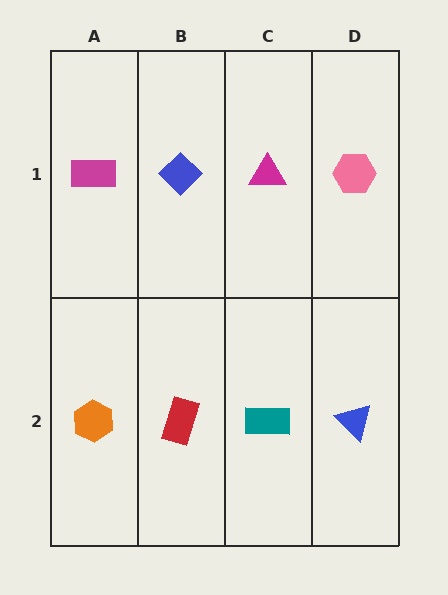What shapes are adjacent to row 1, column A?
An orange hexagon (row 2, column A), a blue diamond (row 1, column B).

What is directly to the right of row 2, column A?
A red rectangle.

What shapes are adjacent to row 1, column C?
A teal rectangle (row 2, column C), a blue diamond (row 1, column B), a pink hexagon (row 1, column D).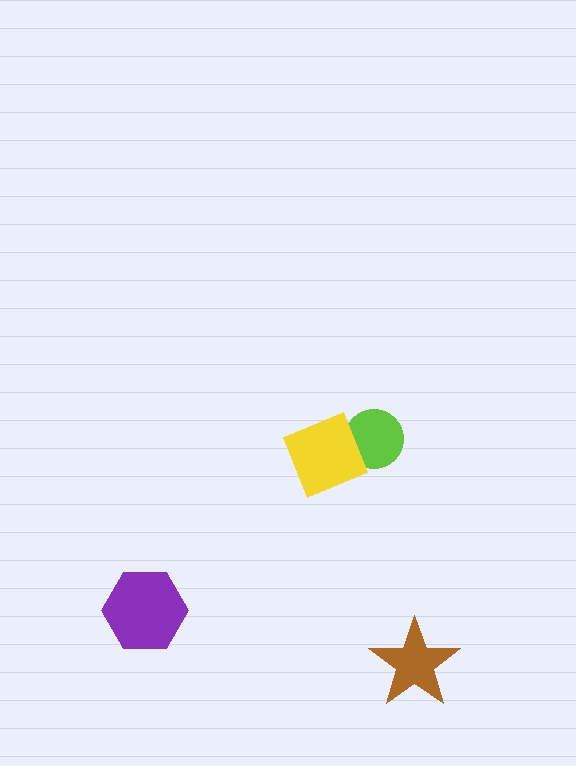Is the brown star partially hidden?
No, no other shape covers it.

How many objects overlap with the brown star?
0 objects overlap with the brown star.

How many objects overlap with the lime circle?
1 object overlaps with the lime circle.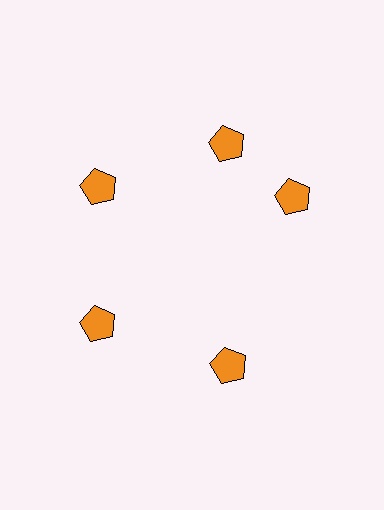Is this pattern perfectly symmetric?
No. The 5 orange pentagons are arranged in a ring, but one element near the 3 o'clock position is rotated out of alignment along the ring, breaking the 5-fold rotational symmetry.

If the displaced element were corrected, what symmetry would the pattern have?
It would have 5-fold rotational symmetry — the pattern would map onto itself every 72 degrees.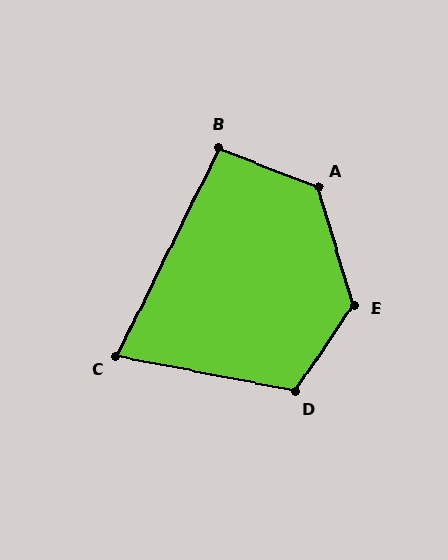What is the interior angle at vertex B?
Approximately 95 degrees (approximately right).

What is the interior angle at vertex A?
Approximately 128 degrees (obtuse).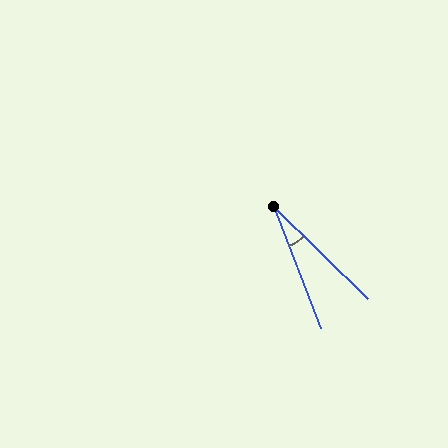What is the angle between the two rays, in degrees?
Approximately 24 degrees.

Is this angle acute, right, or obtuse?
It is acute.